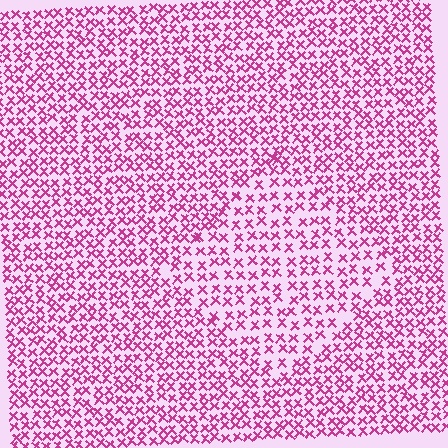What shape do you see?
I see a diamond.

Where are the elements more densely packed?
The elements are more densely packed outside the diamond boundary.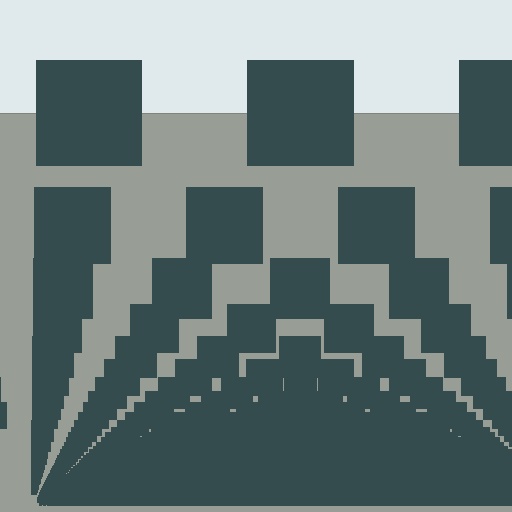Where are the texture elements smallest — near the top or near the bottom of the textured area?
Near the bottom.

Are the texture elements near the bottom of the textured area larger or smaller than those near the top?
Smaller. The gradient is inverted — elements near the bottom are smaller and denser.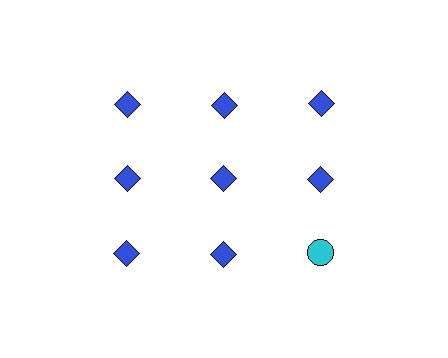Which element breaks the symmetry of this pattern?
The cyan circle in the third row, center column breaks the symmetry. All other shapes are blue diamonds.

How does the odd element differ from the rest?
It differs in both color (cyan instead of blue) and shape (circle instead of diamond).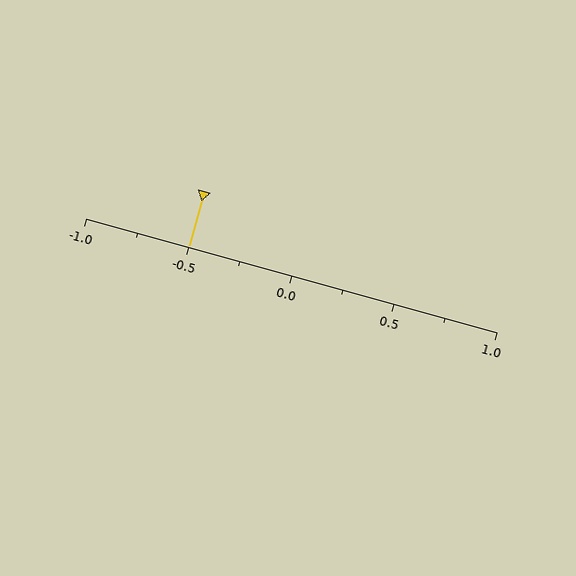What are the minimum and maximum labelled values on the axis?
The axis runs from -1.0 to 1.0.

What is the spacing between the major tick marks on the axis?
The major ticks are spaced 0.5 apart.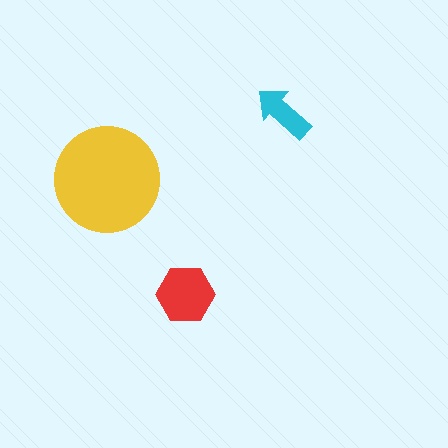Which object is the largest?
The yellow circle.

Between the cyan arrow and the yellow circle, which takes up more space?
The yellow circle.